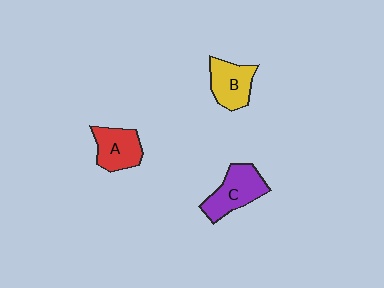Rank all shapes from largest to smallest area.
From largest to smallest: C (purple), A (red), B (yellow).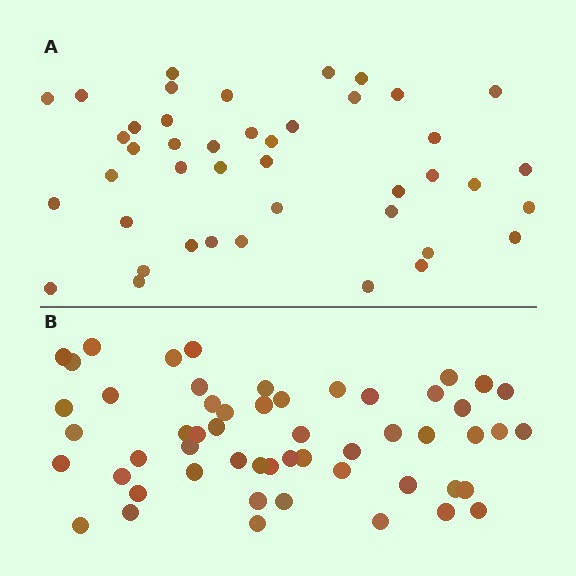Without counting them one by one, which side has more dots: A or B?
Region B (the bottom region) has more dots.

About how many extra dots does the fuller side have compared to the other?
Region B has roughly 12 or so more dots than region A.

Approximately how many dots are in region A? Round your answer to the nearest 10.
About 40 dots. (The exact count is 43, which rounds to 40.)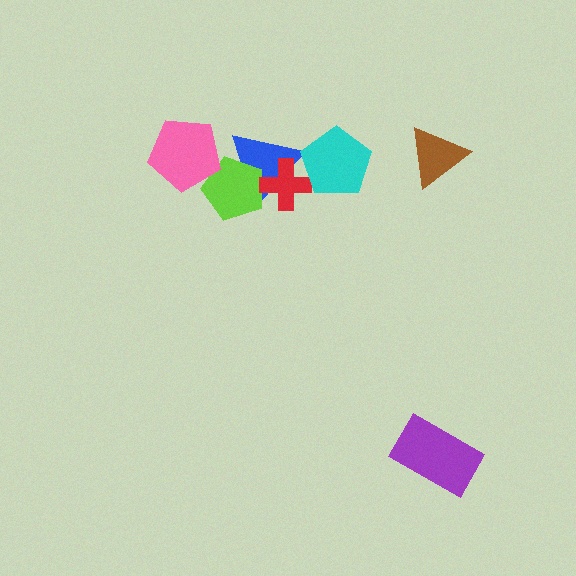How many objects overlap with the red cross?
3 objects overlap with the red cross.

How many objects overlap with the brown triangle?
0 objects overlap with the brown triangle.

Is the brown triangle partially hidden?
No, no other shape covers it.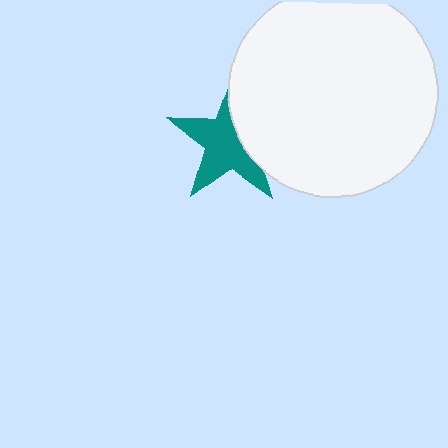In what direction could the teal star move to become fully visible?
The teal star could move left. That would shift it out from behind the white circle entirely.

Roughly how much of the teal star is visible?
About half of it is visible (roughly 64%).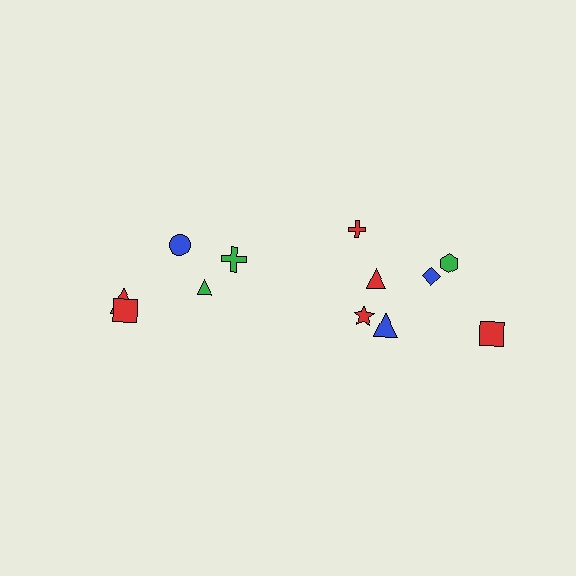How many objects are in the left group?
There are 5 objects.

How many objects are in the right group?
There are 7 objects.